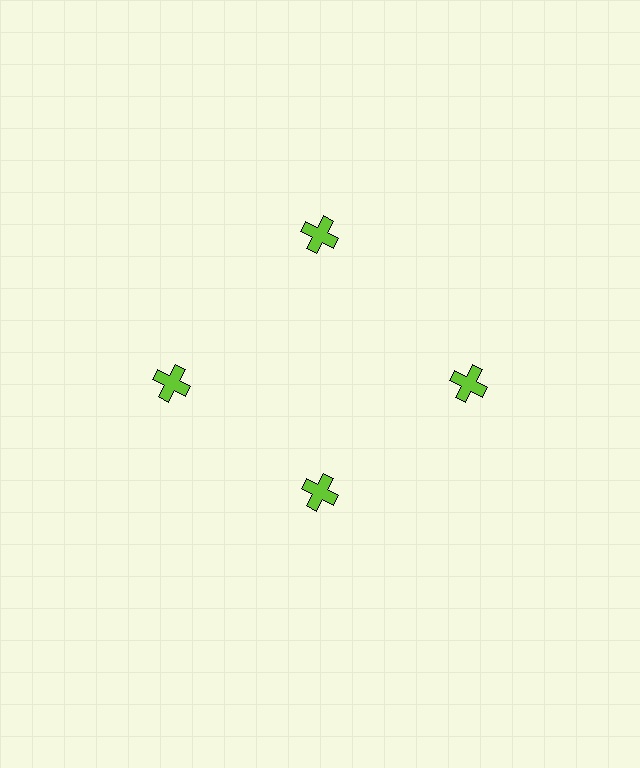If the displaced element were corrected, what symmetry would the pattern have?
It would have 4-fold rotational symmetry — the pattern would map onto itself every 90 degrees.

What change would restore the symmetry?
The symmetry would be restored by moving it outward, back onto the ring so that all 4 crosses sit at equal angles and equal distance from the center.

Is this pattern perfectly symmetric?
No. The 4 lime crosses are arranged in a ring, but one element near the 6 o'clock position is pulled inward toward the center, breaking the 4-fold rotational symmetry.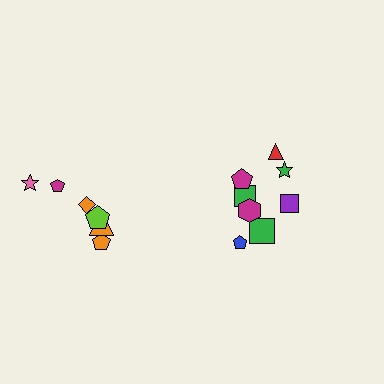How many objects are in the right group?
There are 8 objects.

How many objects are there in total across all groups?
There are 14 objects.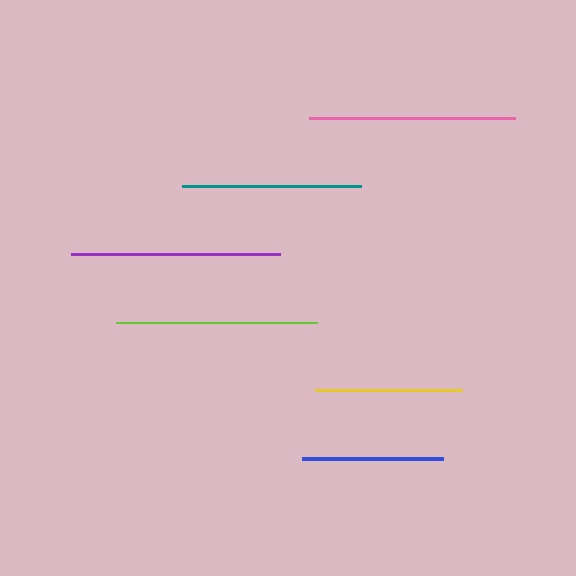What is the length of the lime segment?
The lime segment is approximately 201 pixels long.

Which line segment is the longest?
The purple line is the longest at approximately 209 pixels.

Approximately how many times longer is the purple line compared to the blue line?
The purple line is approximately 1.5 times the length of the blue line.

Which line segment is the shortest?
The blue line is the shortest at approximately 140 pixels.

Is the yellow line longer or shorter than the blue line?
The yellow line is longer than the blue line.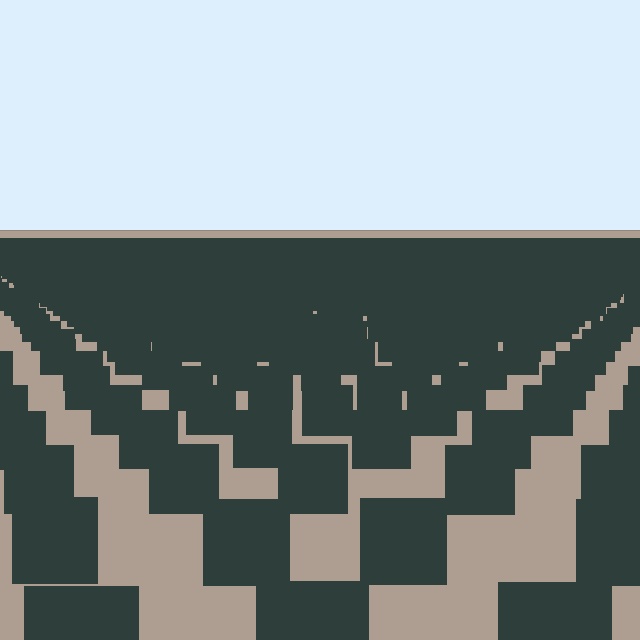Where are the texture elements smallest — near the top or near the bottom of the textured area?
Near the top.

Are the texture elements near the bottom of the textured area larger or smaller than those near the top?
Larger. Near the bottom, elements are closer to the viewer and appear at a bigger on-screen size.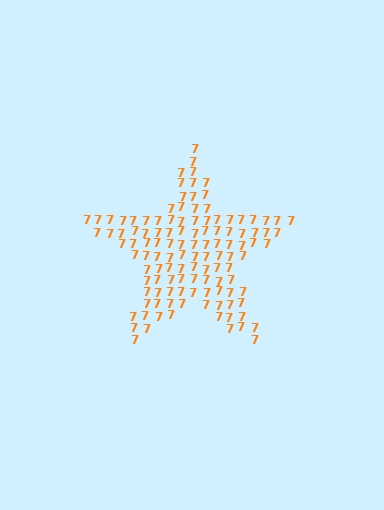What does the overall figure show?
The overall figure shows a star.